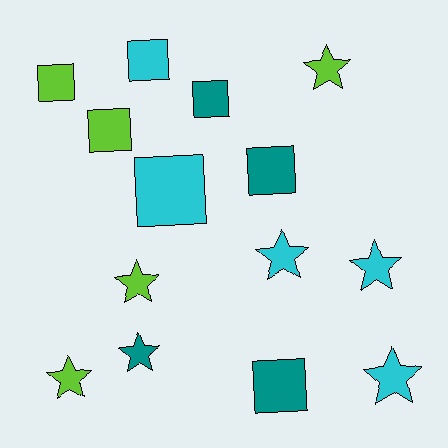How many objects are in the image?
There are 14 objects.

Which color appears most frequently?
Lime, with 5 objects.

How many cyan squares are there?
There are 2 cyan squares.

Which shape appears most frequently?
Square, with 7 objects.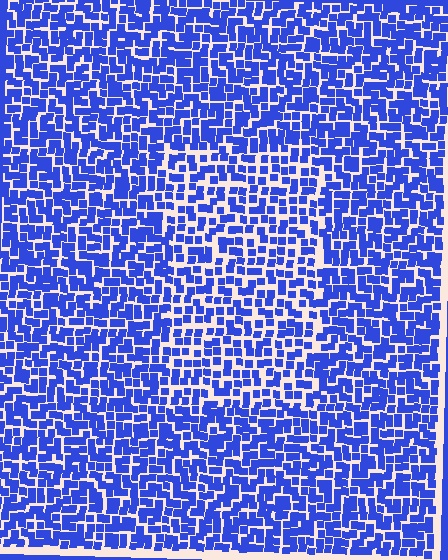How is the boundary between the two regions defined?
The boundary is defined by a change in element density (approximately 1.4x ratio). All elements are the same color, size, and shape.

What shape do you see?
I see a rectangle.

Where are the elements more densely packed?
The elements are more densely packed outside the rectangle boundary.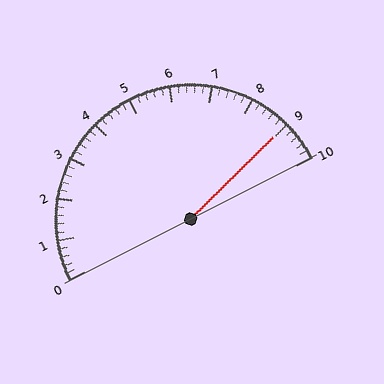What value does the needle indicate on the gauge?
The needle indicates approximately 9.0.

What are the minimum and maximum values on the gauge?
The gauge ranges from 0 to 10.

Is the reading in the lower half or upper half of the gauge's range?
The reading is in the upper half of the range (0 to 10).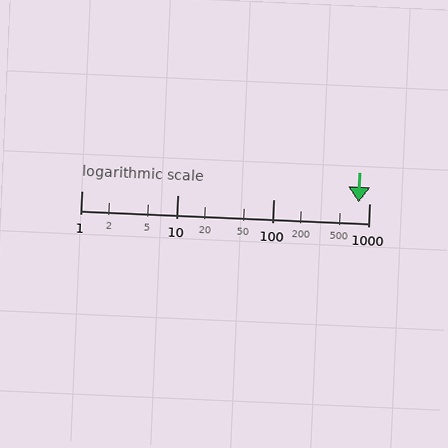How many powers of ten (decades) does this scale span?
The scale spans 3 decades, from 1 to 1000.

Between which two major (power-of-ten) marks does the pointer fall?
The pointer is between 100 and 1000.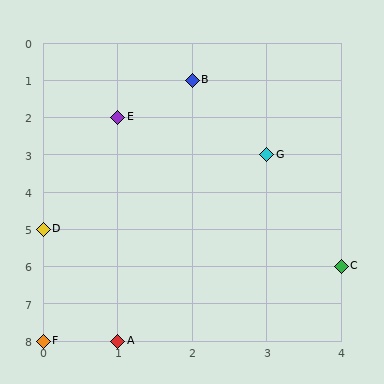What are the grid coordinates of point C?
Point C is at grid coordinates (4, 6).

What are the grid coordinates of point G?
Point G is at grid coordinates (3, 3).